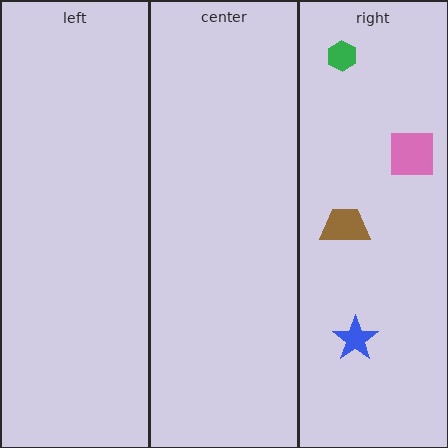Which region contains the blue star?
The right region.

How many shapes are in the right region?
4.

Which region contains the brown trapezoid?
The right region.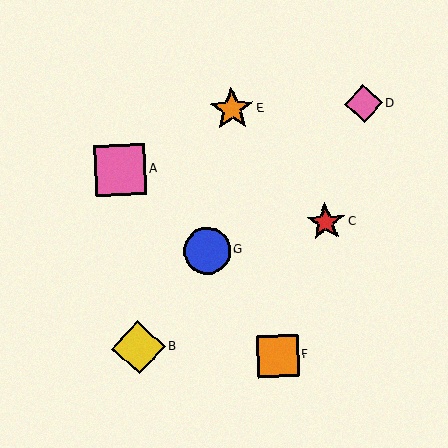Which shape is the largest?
The yellow diamond (labeled B) is the largest.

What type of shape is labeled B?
Shape B is a yellow diamond.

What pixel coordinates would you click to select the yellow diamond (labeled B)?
Click at (138, 347) to select the yellow diamond B.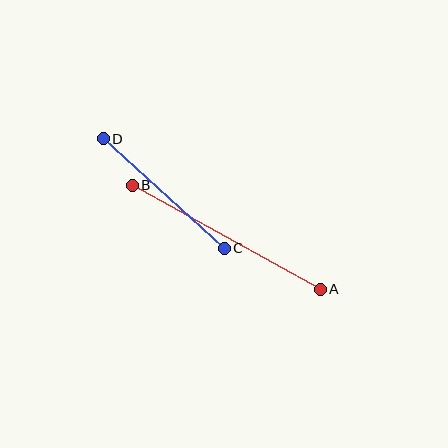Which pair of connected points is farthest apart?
Points A and B are farthest apart.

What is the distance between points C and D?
The distance is approximately 163 pixels.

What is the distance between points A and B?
The distance is approximately 215 pixels.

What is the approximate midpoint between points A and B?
The midpoint is at approximately (226, 237) pixels.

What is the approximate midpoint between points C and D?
The midpoint is at approximately (164, 193) pixels.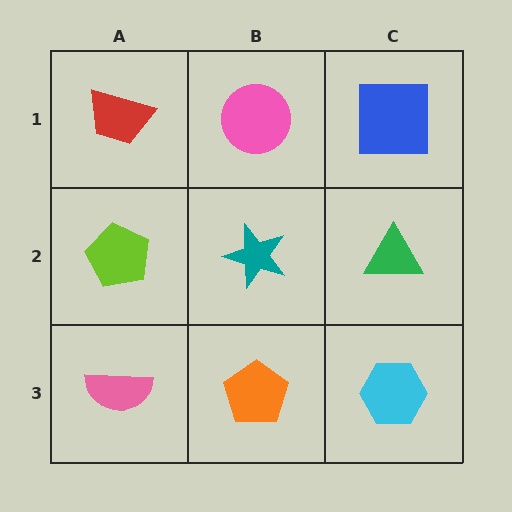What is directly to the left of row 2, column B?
A lime pentagon.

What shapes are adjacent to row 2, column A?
A red trapezoid (row 1, column A), a pink semicircle (row 3, column A), a teal star (row 2, column B).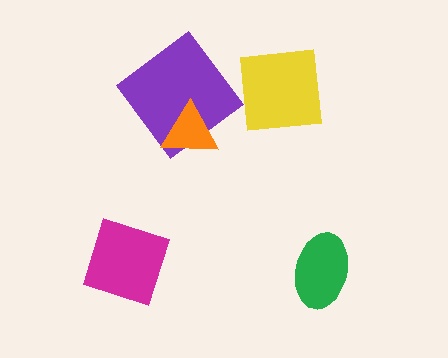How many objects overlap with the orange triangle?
1 object overlaps with the orange triangle.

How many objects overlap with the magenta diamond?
0 objects overlap with the magenta diamond.